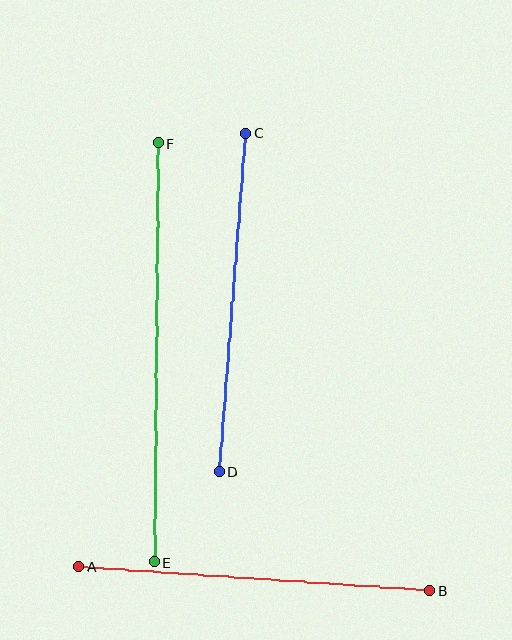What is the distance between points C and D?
The distance is approximately 340 pixels.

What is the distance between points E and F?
The distance is approximately 419 pixels.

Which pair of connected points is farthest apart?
Points E and F are farthest apart.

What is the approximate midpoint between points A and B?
The midpoint is at approximately (254, 578) pixels.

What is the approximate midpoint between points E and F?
The midpoint is at approximately (156, 353) pixels.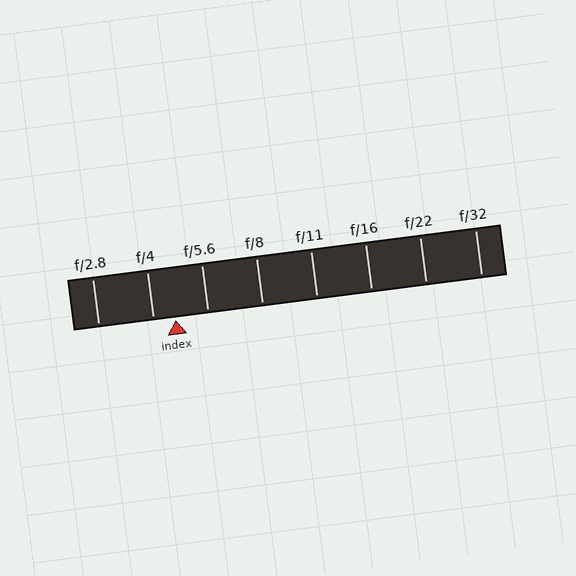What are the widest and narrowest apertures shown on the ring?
The widest aperture shown is f/2.8 and the narrowest is f/32.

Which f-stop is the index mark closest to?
The index mark is closest to f/4.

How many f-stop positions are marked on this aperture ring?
There are 8 f-stop positions marked.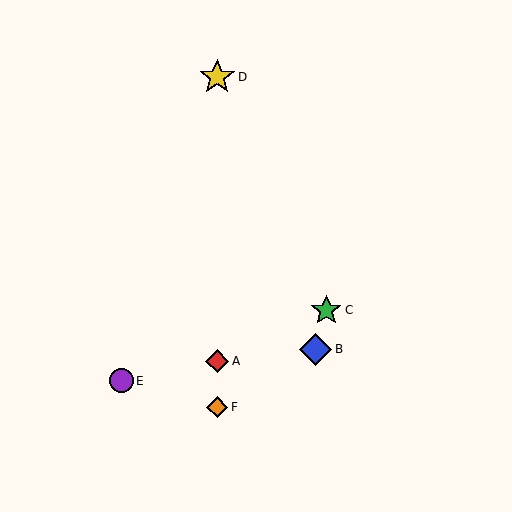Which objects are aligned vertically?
Objects A, D, F are aligned vertically.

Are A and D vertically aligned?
Yes, both are at x≈217.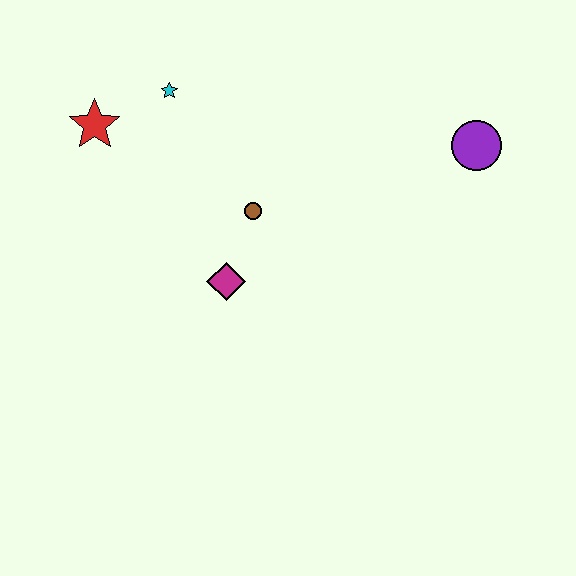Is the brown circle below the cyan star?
Yes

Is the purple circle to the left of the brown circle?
No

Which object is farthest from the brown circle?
The purple circle is farthest from the brown circle.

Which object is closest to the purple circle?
The brown circle is closest to the purple circle.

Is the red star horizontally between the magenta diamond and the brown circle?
No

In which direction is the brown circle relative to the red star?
The brown circle is to the right of the red star.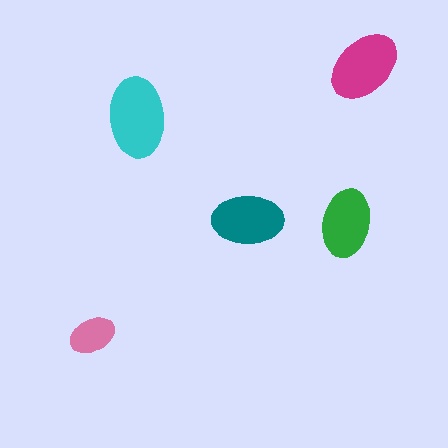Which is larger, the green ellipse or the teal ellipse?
The teal one.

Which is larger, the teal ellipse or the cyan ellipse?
The cyan one.